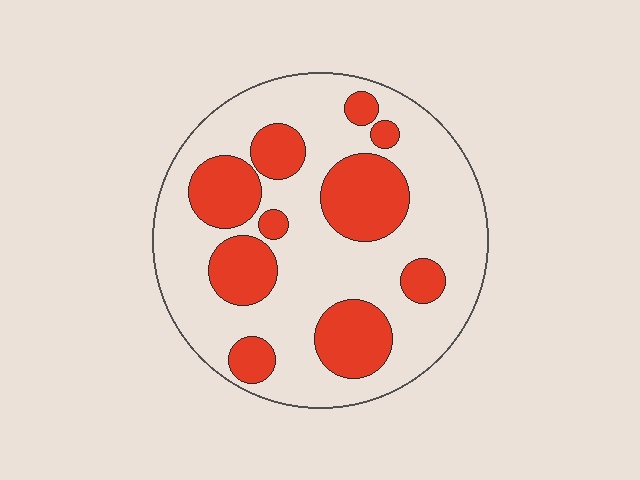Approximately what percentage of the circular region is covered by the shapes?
Approximately 30%.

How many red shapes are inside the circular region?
10.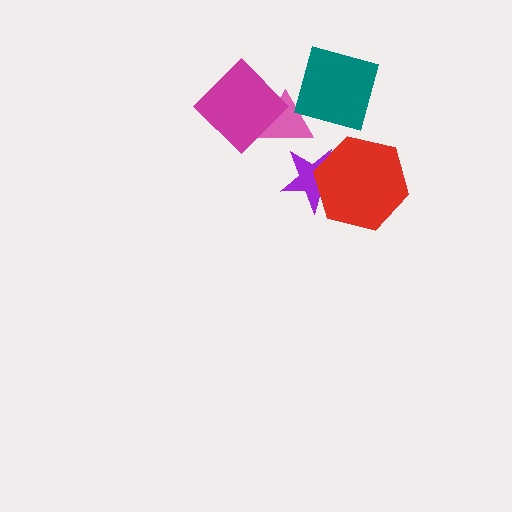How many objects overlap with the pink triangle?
1 object overlaps with the pink triangle.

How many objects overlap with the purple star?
1 object overlaps with the purple star.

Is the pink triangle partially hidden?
Yes, it is partially covered by another shape.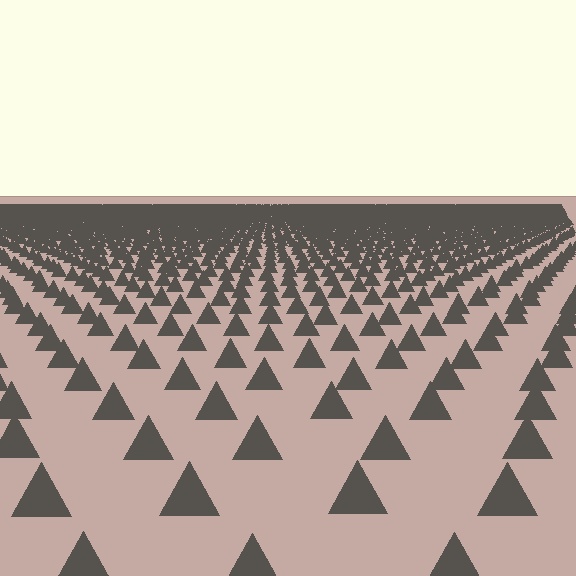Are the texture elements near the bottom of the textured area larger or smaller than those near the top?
Larger. Near the bottom, elements are closer to the viewer and appear at a bigger on-screen size.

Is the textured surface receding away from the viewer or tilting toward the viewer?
The surface is receding away from the viewer. Texture elements get smaller and denser toward the top.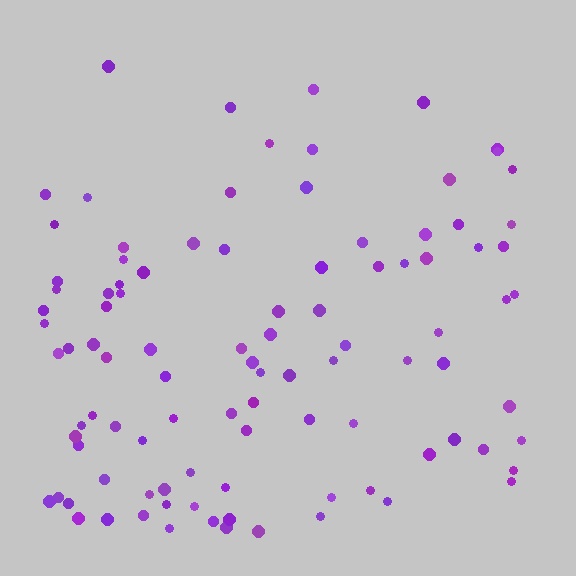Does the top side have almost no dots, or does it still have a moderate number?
Still a moderate number, just noticeably fewer than the bottom.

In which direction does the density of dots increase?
From top to bottom, with the bottom side densest.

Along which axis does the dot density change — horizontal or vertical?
Vertical.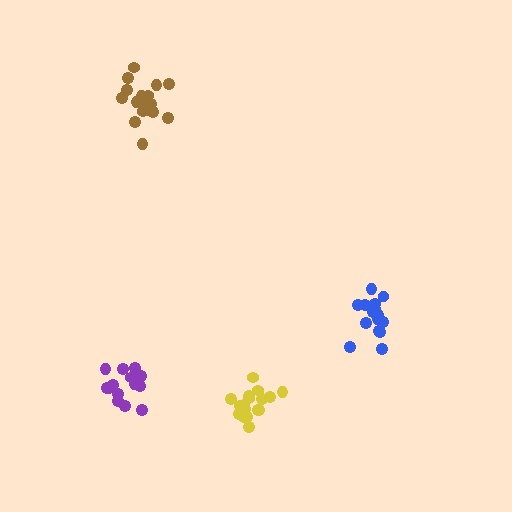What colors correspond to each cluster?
The clusters are colored: purple, blue, yellow, brown.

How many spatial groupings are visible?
There are 4 spatial groupings.